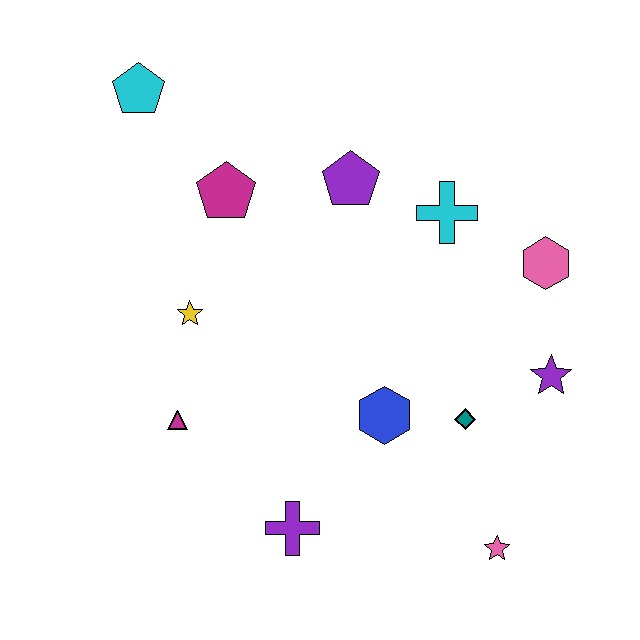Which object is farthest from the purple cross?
The cyan pentagon is farthest from the purple cross.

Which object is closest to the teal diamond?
The blue hexagon is closest to the teal diamond.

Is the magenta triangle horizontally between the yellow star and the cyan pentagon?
Yes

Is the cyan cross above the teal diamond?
Yes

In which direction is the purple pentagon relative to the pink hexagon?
The purple pentagon is to the left of the pink hexagon.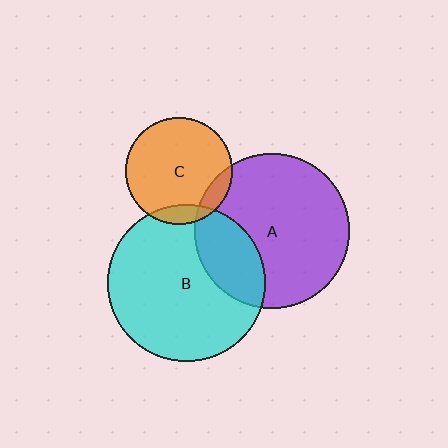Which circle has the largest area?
Circle B (cyan).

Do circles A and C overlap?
Yes.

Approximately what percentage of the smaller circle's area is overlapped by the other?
Approximately 10%.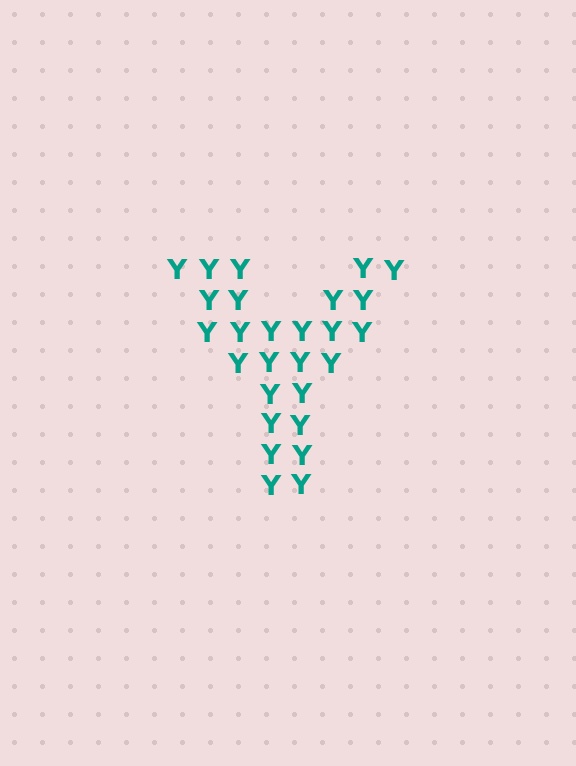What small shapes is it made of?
It is made of small letter Y's.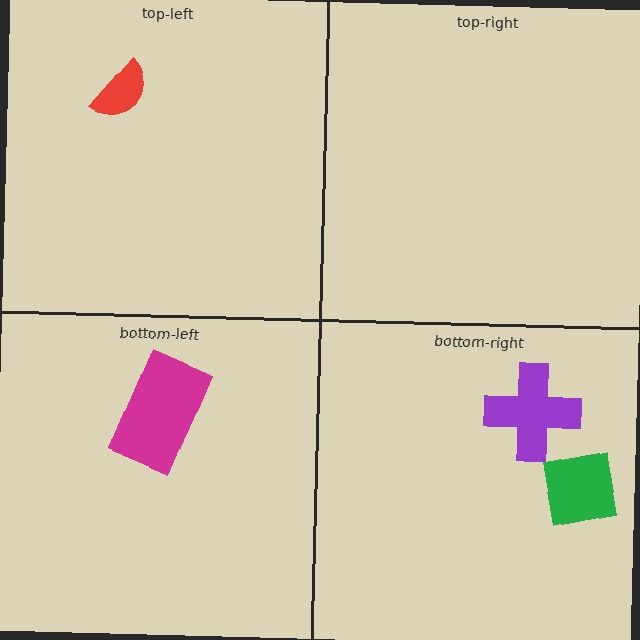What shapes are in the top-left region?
The red semicircle.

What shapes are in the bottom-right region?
The purple cross, the green square.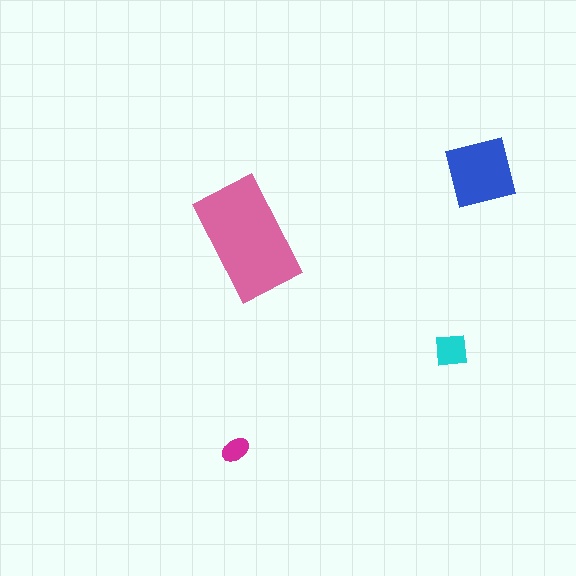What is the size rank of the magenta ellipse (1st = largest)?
4th.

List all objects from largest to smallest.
The pink rectangle, the blue square, the cyan square, the magenta ellipse.